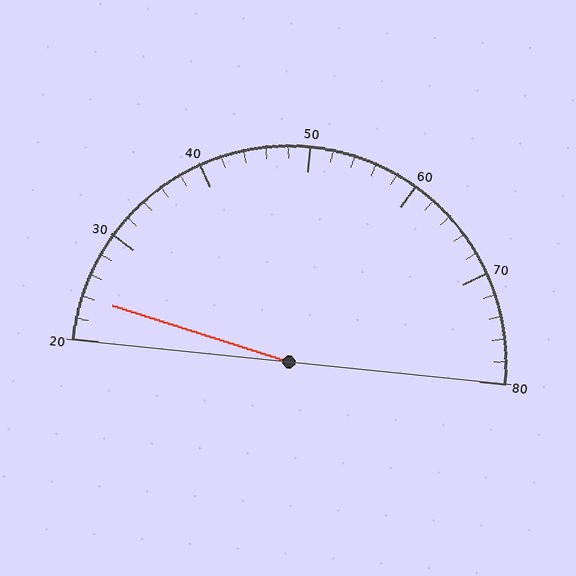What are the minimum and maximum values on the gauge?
The gauge ranges from 20 to 80.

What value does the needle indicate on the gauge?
The needle indicates approximately 24.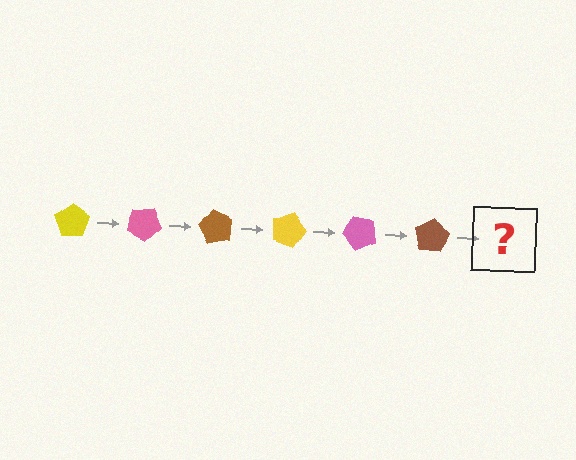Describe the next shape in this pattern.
It should be a yellow pentagon, rotated 180 degrees from the start.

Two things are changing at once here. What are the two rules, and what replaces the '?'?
The two rules are that it rotates 30 degrees each step and the color cycles through yellow, pink, and brown. The '?' should be a yellow pentagon, rotated 180 degrees from the start.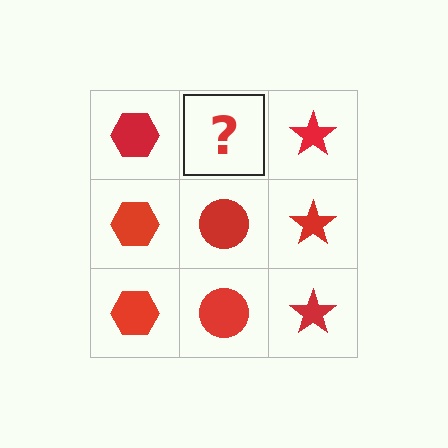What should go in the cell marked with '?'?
The missing cell should contain a red circle.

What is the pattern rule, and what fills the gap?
The rule is that each column has a consistent shape. The gap should be filled with a red circle.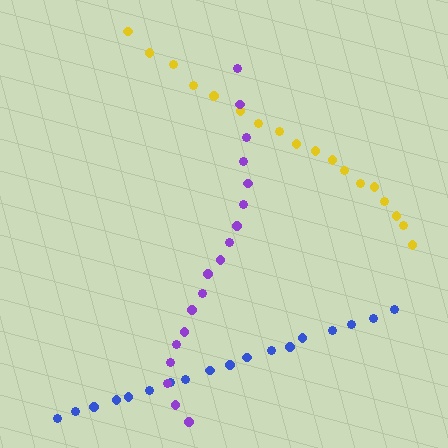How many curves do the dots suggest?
There are 3 distinct paths.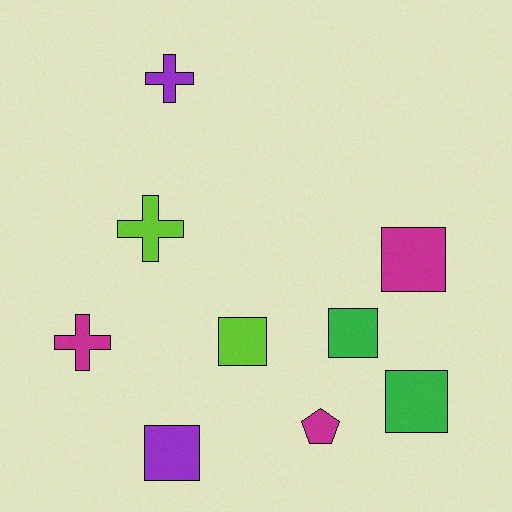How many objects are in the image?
There are 9 objects.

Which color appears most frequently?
Magenta, with 3 objects.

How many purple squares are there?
There is 1 purple square.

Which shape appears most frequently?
Square, with 5 objects.